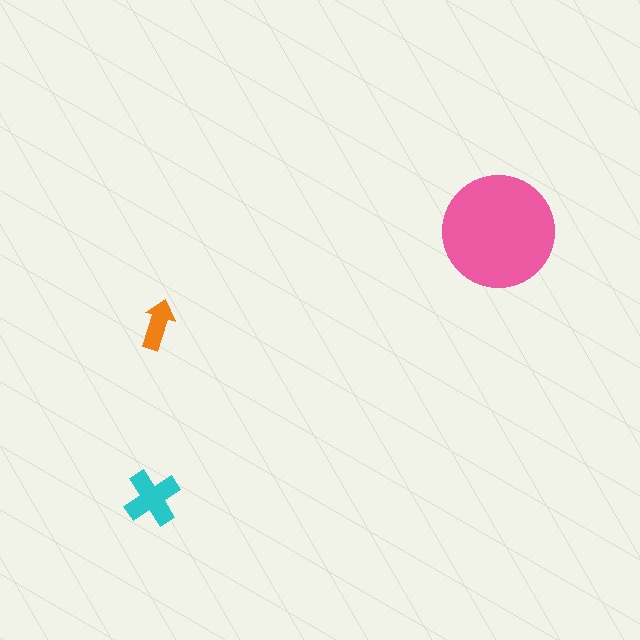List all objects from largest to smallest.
The pink circle, the cyan cross, the orange arrow.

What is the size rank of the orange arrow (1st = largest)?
3rd.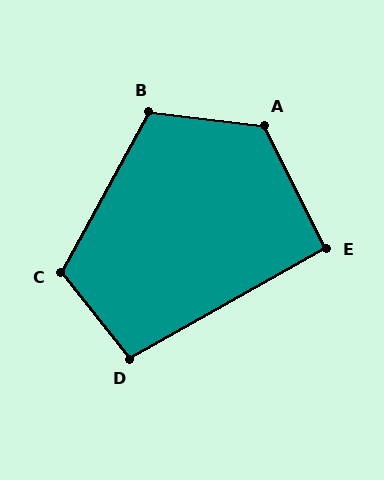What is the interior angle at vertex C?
Approximately 113 degrees (obtuse).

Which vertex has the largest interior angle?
A, at approximately 124 degrees.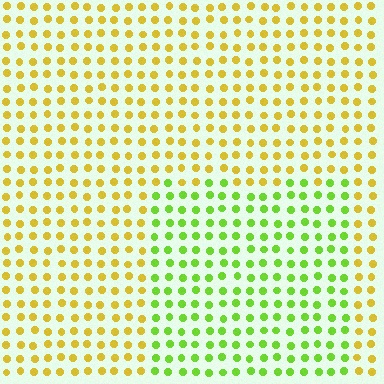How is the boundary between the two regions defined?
The boundary is defined purely by a slight shift in hue (about 48 degrees). Spacing, size, and orientation are identical on both sides.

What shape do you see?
I see a rectangle.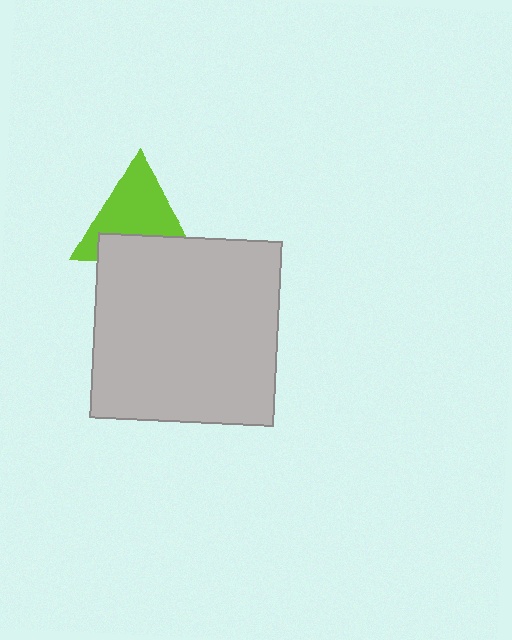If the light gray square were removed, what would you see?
You would see the complete lime triangle.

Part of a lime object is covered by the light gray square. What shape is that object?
It is a triangle.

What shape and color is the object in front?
The object in front is a light gray square.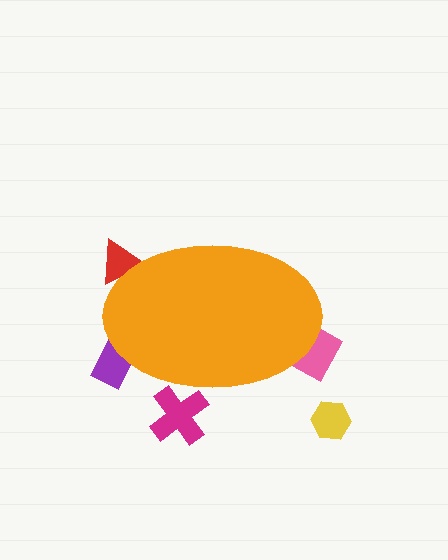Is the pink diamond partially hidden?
Yes, the pink diamond is partially hidden behind the orange ellipse.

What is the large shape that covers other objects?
An orange ellipse.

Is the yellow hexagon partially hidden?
No, the yellow hexagon is fully visible.